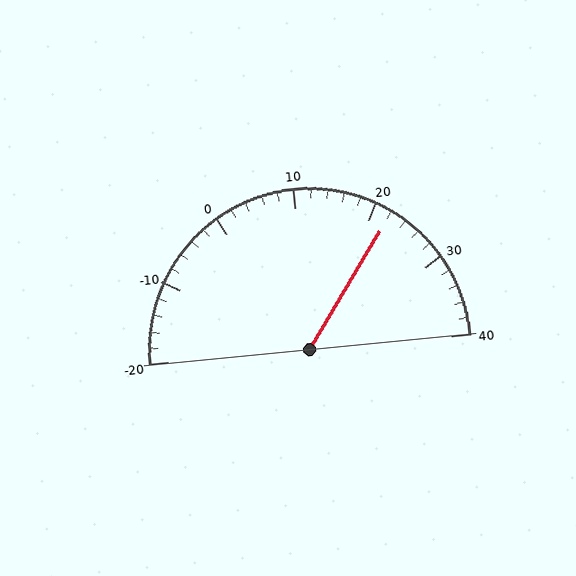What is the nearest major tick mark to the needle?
The nearest major tick mark is 20.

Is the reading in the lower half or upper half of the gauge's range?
The reading is in the upper half of the range (-20 to 40).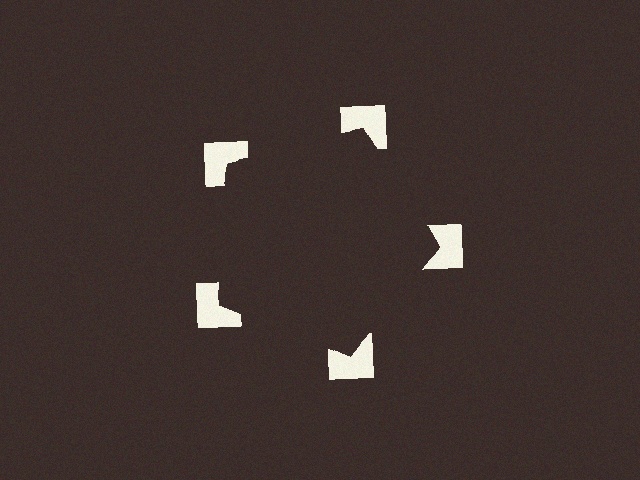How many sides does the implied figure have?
5 sides.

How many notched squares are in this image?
There are 5 — one at each vertex of the illusory pentagon.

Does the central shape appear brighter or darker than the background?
It typically appears slightly darker than the background, even though no actual brightness change is drawn.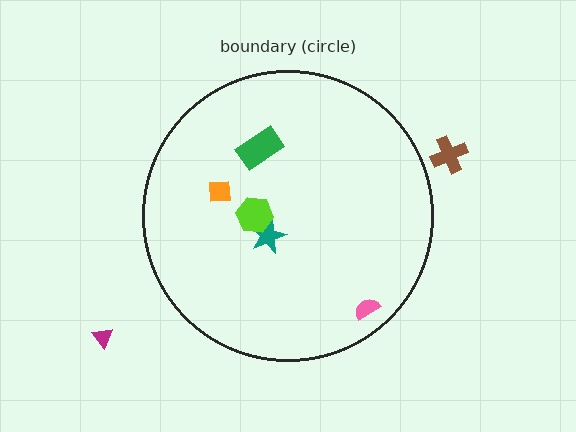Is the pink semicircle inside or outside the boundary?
Inside.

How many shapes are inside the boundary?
5 inside, 2 outside.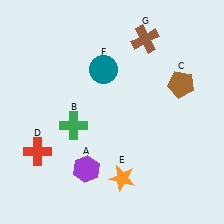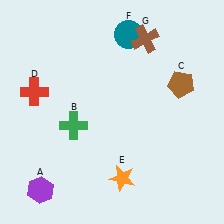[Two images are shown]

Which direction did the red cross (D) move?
The red cross (D) moved up.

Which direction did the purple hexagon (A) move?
The purple hexagon (A) moved left.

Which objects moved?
The objects that moved are: the purple hexagon (A), the red cross (D), the teal circle (F).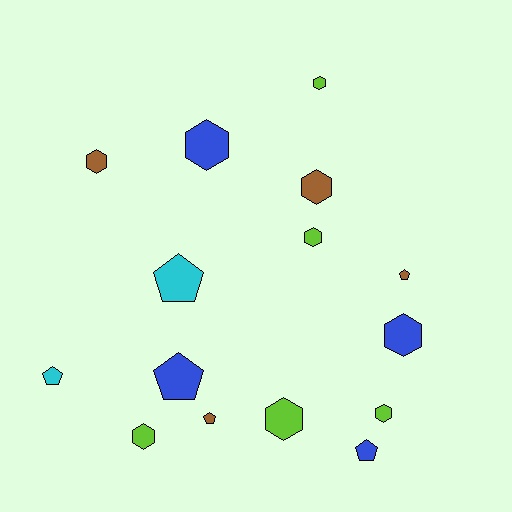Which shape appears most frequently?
Hexagon, with 9 objects.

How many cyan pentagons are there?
There are 2 cyan pentagons.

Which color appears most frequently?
Lime, with 5 objects.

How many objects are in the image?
There are 15 objects.